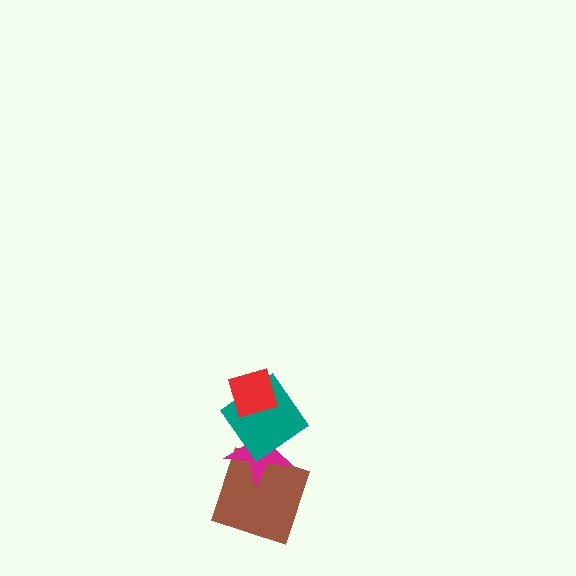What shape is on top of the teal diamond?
The red diamond is on top of the teal diamond.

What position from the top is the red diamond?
The red diamond is 1st from the top.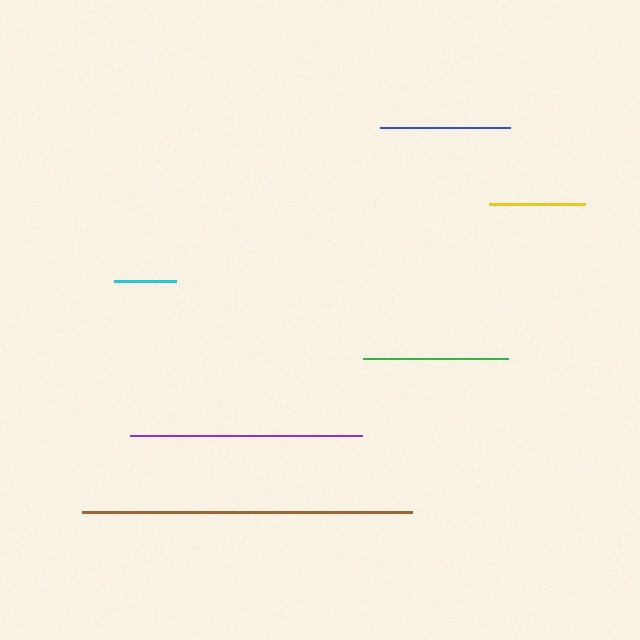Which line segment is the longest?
The brown line is the longest at approximately 329 pixels.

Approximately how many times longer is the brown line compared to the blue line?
The brown line is approximately 2.5 times the length of the blue line.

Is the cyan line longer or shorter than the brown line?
The brown line is longer than the cyan line.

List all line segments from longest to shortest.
From longest to shortest: brown, purple, green, blue, yellow, cyan.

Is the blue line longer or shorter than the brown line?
The brown line is longer than the blue line.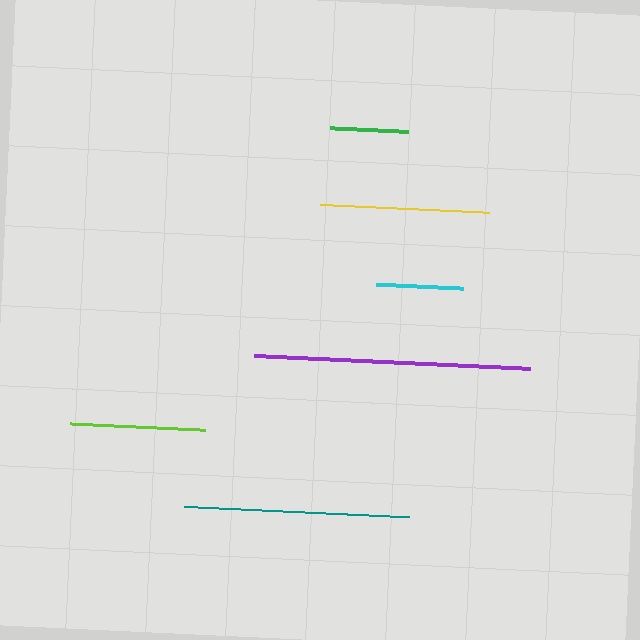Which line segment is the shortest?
The green line is the shortest at approximately 78 pixels.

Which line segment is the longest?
The purple line is the longest at approximately 276 pixels.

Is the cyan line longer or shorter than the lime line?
The lime line is longer than the cyan line.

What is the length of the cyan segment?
The cyan segment is approximately 87 pixels long.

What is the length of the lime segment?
The lime segment is approximately 135 pixels long.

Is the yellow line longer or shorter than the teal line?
The teal line is longer than the yellow line.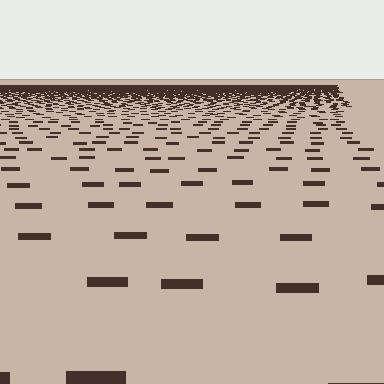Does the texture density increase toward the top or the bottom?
Density increases toward the top.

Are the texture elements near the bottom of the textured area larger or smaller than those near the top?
Larger. Near the bottom, elements are closer to the viewer and appear at a bigger on-screen size.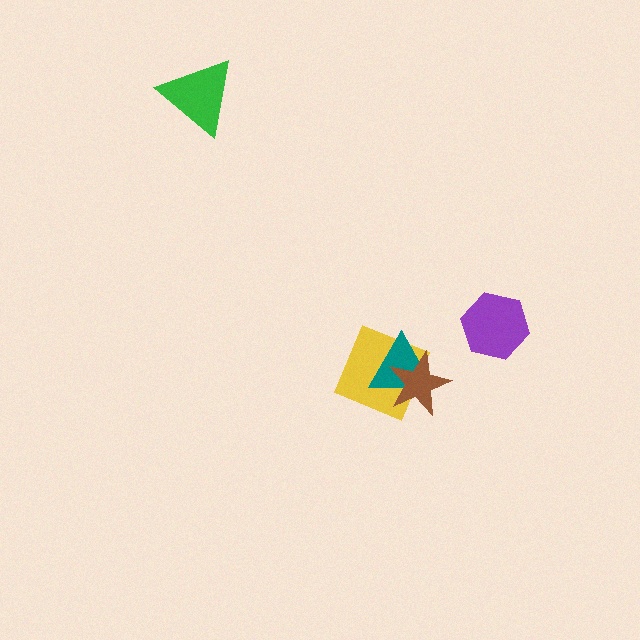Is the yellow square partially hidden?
Yes, it is partially covered by another shape.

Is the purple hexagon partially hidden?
No, no other shape covers it.